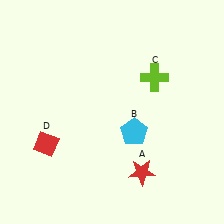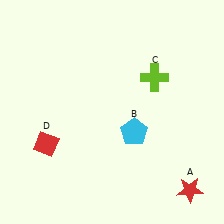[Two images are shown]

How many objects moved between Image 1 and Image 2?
1 object moved between the two images.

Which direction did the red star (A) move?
The red star (A) moved right.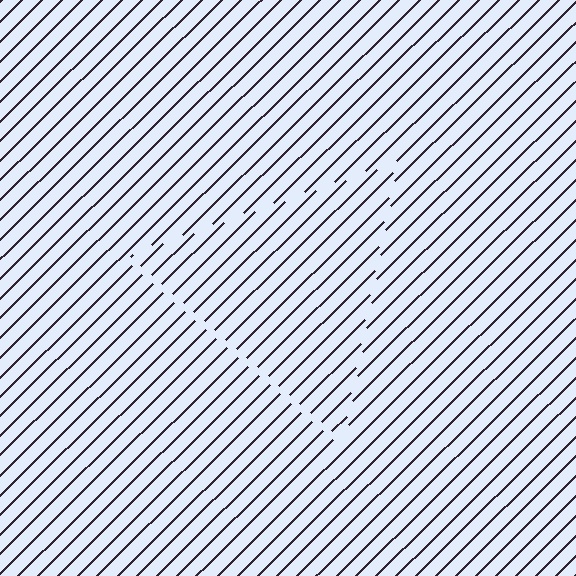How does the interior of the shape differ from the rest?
The interior of the shape contains the same grating, shifted by half a period — the contour is defined by the phase discontinuity where line-ends from the inner and outer gratings abut.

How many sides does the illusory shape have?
3 sides — the line-ends trace a triangle.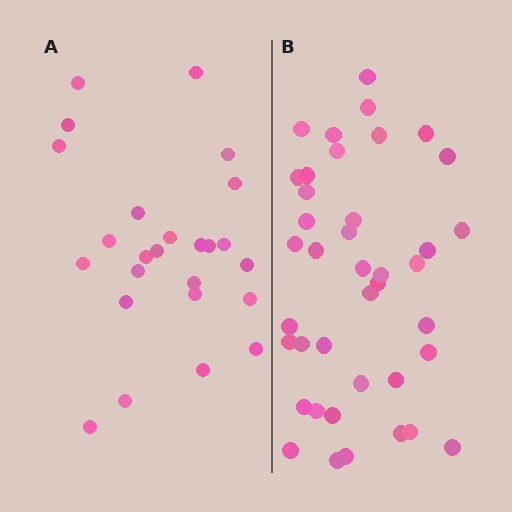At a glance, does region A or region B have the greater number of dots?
Region B (the right region) has more dots.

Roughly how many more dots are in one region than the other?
Region B has approximately 15 more dots than region A.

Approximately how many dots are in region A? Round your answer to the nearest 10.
About 20 dots. (The exact count is 25, which rounds to 20.)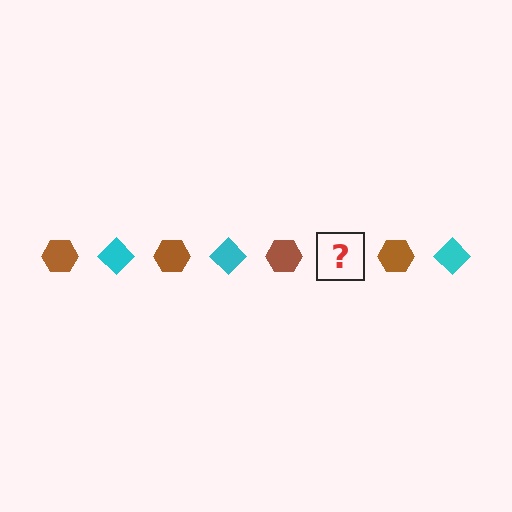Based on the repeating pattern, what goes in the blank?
The blank should be a cyan diamond.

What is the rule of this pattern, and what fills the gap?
The rule is that the pattern alternates between brown hexagon and cyan diamond. The gap should be filled with a cyan diamond.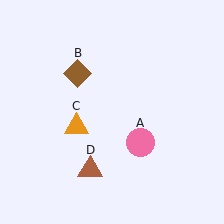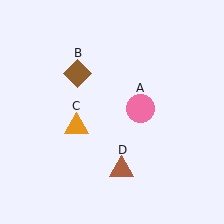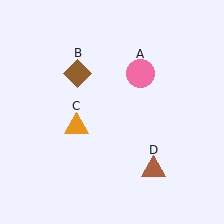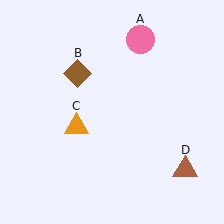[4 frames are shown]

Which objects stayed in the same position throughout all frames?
Brown diamond (object B) and orange triangle (object C) remained stationary.